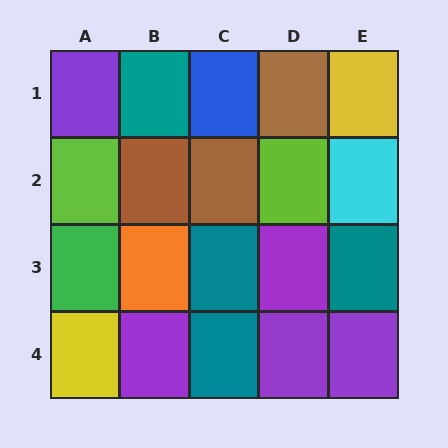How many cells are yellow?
2 cells are yellow.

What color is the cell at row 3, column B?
Orange.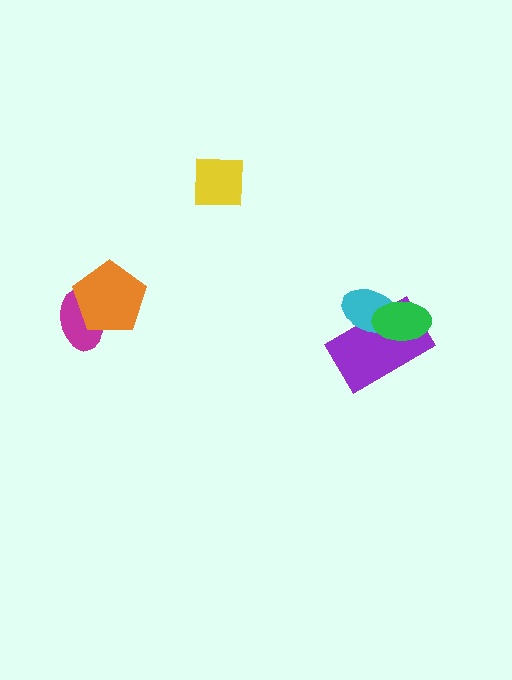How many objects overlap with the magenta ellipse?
1 object overlaps with the magenta ellipse.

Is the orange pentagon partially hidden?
No, no other shape covers it.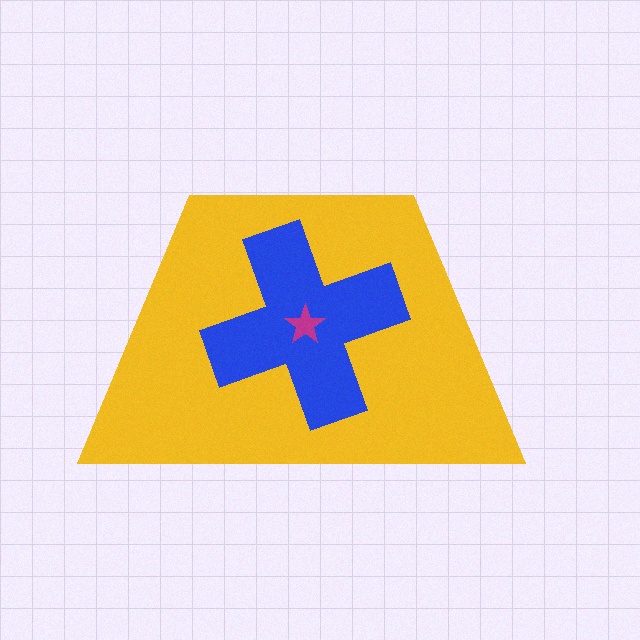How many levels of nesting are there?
3.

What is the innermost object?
The magenta star.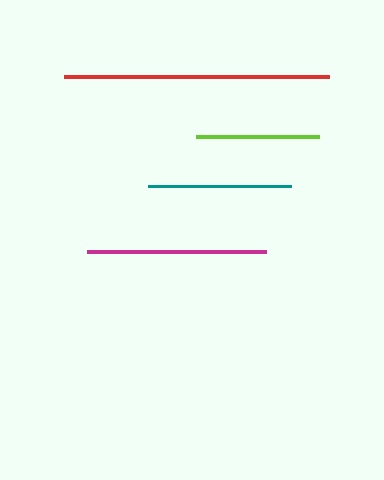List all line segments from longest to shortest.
From longest to shortest: red, magenta, teal, lime.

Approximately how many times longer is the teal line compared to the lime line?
The teal line is approximately 1.2 times the length of the lime line.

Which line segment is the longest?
The red line is the longest at approximately 264 pixels.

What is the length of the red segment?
The red segment is approximately 264 pixels long.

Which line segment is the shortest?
The lime line is the shortest at approximately 123 pixels.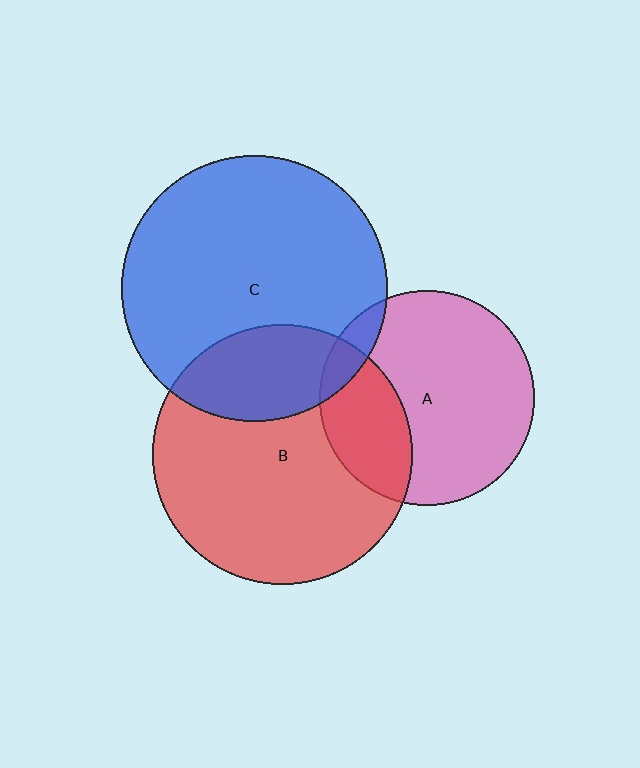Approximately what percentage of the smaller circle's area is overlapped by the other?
Approximately 30%.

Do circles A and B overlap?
Yes.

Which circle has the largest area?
Circle C (blue).